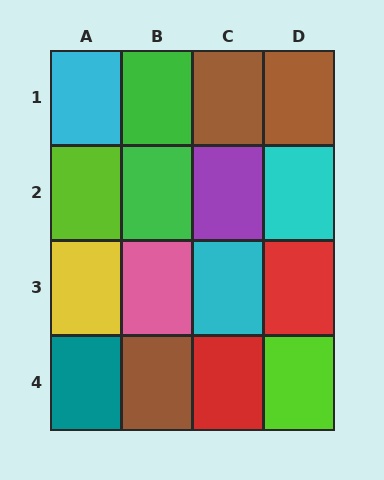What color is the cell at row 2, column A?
Lime.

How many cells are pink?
1 cell is pink.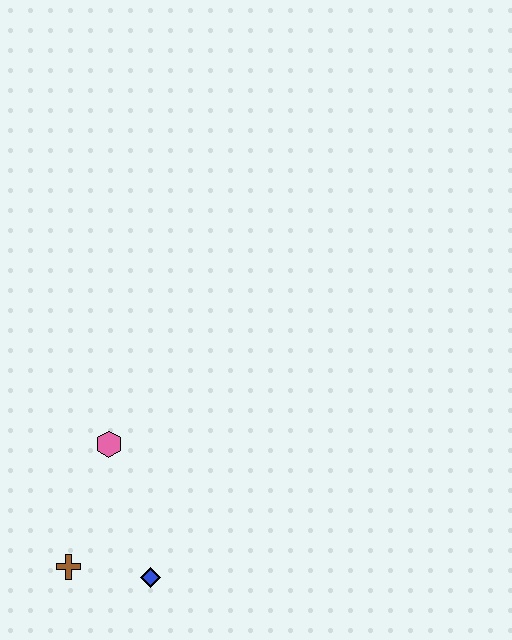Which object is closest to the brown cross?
The blue diamond is closest to the brown cross.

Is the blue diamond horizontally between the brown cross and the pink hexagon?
No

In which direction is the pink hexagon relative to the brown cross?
The pink hexagon is above the brown cross.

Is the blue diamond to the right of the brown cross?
Yes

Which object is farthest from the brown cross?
The pink hexagon is farthest from the brown cross.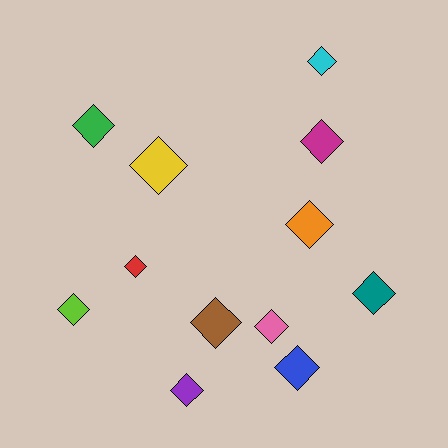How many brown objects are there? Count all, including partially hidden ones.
There is 1 brown object.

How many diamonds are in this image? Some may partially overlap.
There are 12 diamonds.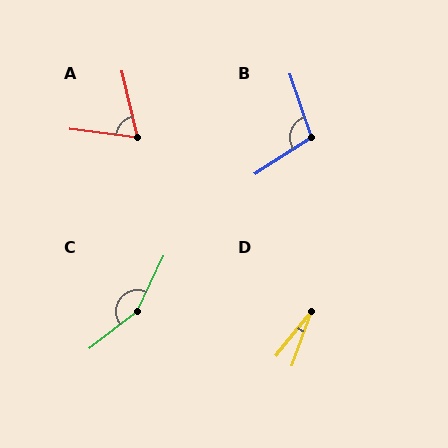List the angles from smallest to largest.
D (19°), A (70°), B (105°), C (153°).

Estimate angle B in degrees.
Approximately 105 degrees.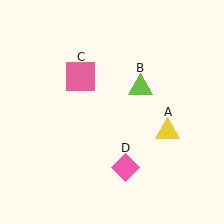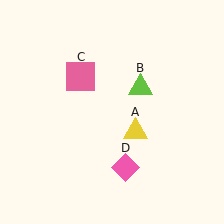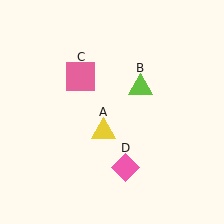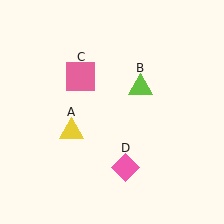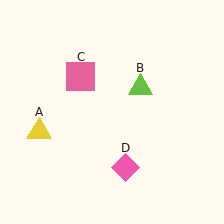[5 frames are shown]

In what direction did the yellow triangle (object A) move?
The yellow triangle (object A) moved left.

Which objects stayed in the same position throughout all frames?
Lime triangle (object B) and pink square (object C) and pink diamond (object D) remained stationary.